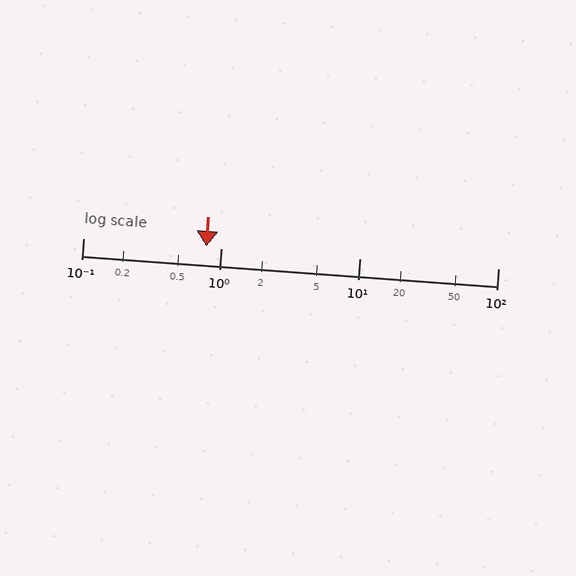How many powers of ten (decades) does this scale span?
The scale spans 3 decades, from 0.1 to 100.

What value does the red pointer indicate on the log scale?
The pointer indicates approximately 0.78.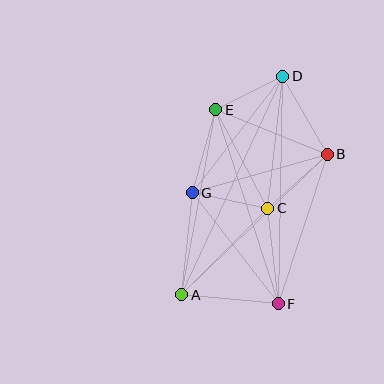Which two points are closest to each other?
Points D and E are closest to each other.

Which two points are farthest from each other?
Points A and D are farthest from each other.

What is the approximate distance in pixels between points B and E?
The distance between B and E is approximately 120 pixels.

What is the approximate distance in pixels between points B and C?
The distance between B and C is approximately 80 pixels.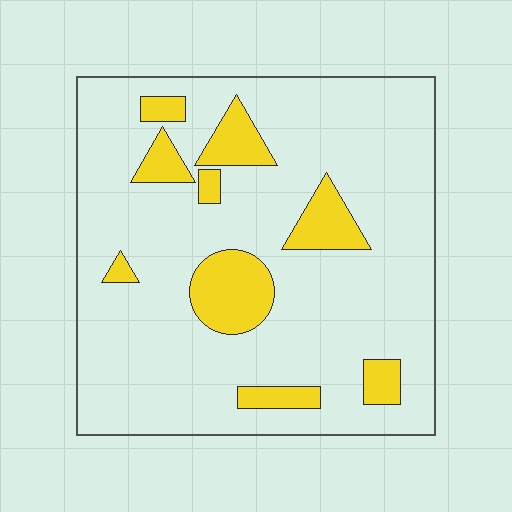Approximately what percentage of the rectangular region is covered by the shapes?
Approximately 15%.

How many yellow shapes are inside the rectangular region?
9.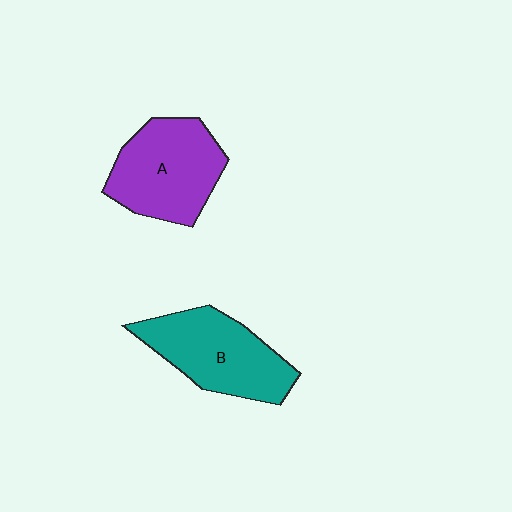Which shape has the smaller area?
Shape B (teal).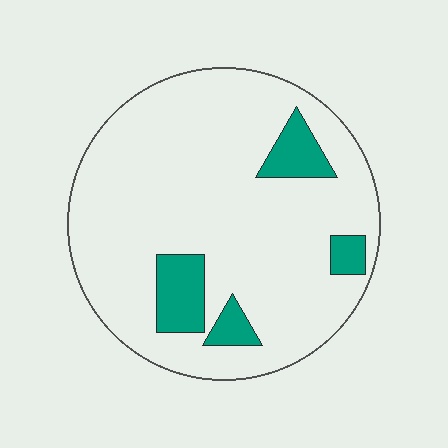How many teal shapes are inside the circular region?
4.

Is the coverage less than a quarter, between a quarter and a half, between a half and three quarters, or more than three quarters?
Less than a quarter.